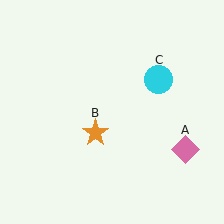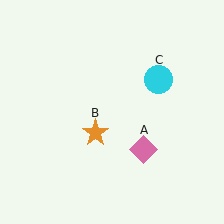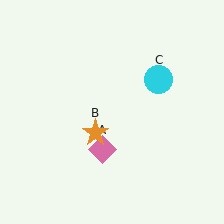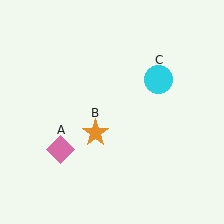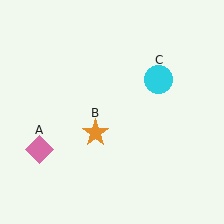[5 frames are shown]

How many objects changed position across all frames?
1 object changed position: pink diamond (object A).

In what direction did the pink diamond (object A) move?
The pink diamond (object A) moved left.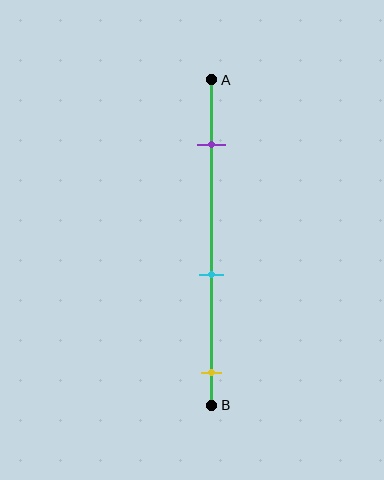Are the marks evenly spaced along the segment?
Yes, the marks are approximately evenly spaced.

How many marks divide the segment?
There are 3 marks dividing the segment.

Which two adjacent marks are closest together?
The cyan and yellow marks are the closest adjacent pair.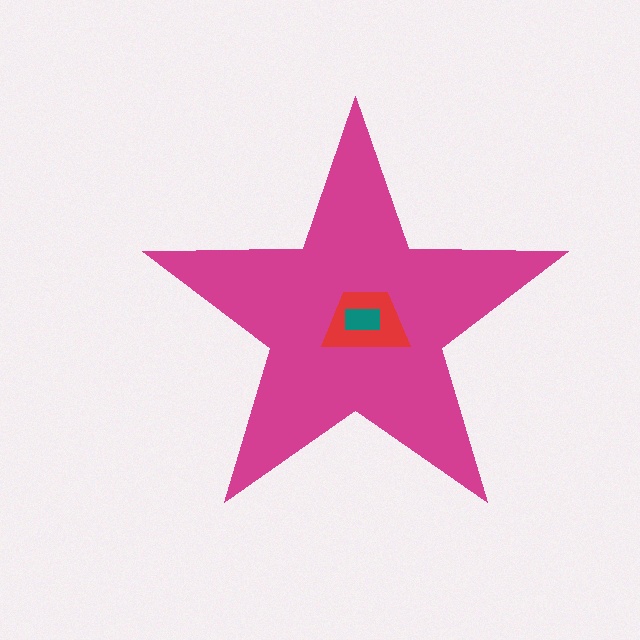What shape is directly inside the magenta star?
The red trapezoid.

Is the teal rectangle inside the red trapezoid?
Yes.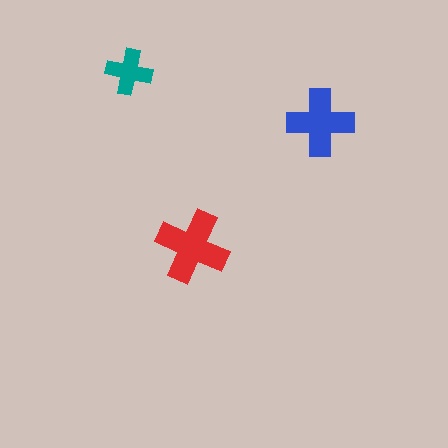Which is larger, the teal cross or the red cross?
The red one.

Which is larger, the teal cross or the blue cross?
The blue one.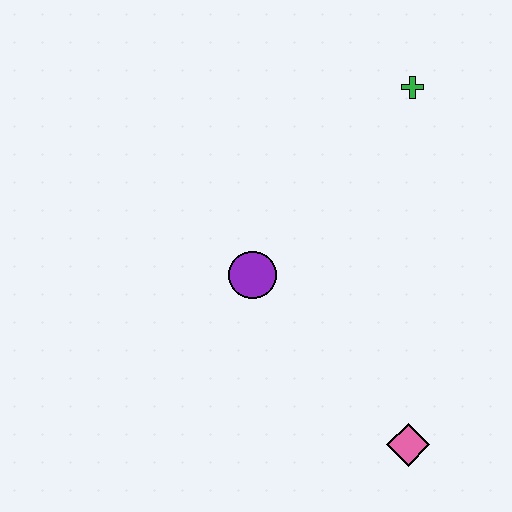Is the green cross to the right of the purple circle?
Yes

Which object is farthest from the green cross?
The pink diamond is farthest from the green cross.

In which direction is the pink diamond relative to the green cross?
The pink diamond is below the green cross.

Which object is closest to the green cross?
The purple circle is closest to the green cross.